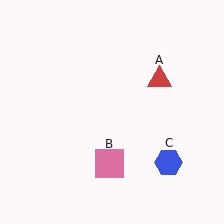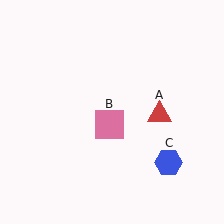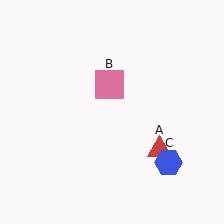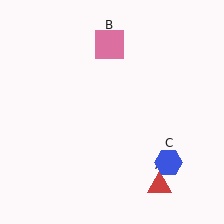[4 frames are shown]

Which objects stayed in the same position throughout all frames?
Blue hexagon (object C) remained stationary.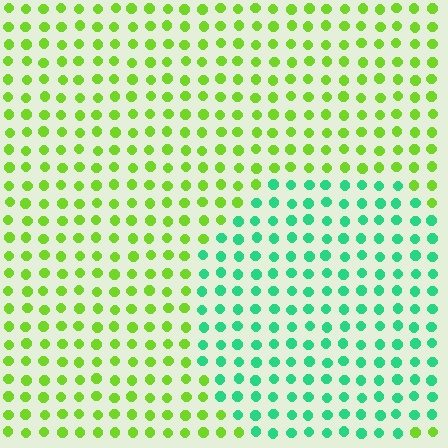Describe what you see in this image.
The image is filled with small lime elements in a uniform arrangement. A circle-shaped region is visible where the elements are tinted to a slightly different hue, forming a subtle color boundary.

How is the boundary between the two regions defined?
The boundary is defined purely by a slight shift in hue (about 57 degrees). Spacing, size, and orientation are identical on both sides.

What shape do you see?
I see a circle.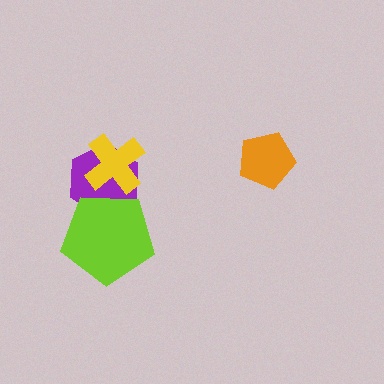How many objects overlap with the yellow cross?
1 object overlaps with the yellow cross.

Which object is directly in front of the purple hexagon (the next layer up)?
The yellow cross is directly in front of the purple hexagon.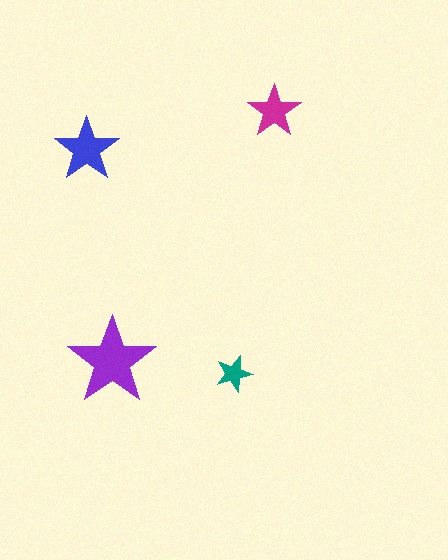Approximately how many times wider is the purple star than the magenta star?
About 1.5 times wider.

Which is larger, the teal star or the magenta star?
The magenta one.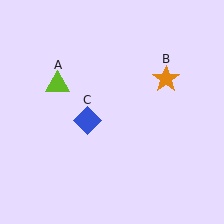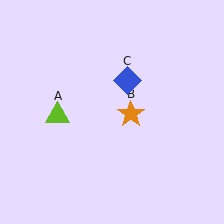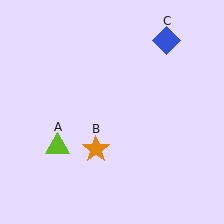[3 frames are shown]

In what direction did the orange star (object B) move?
The orange star (object B) moved down and to the left.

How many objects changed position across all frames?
3 objects changed position: lime triangle (object A), orange star (object B), blue diamond (object C).